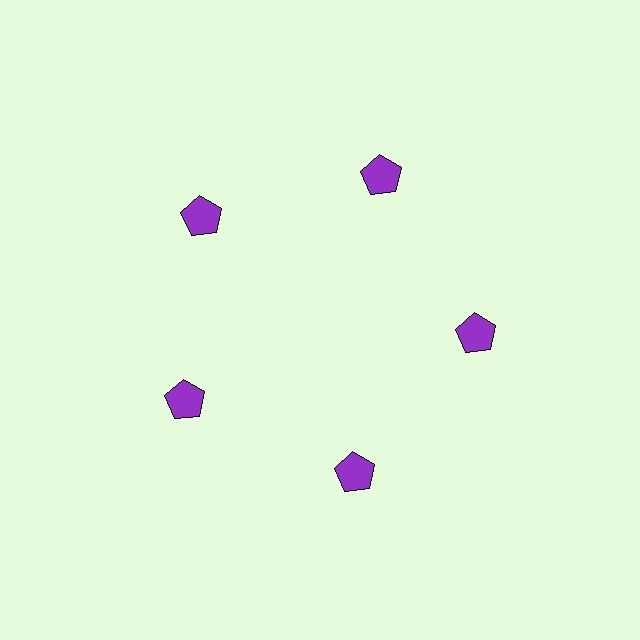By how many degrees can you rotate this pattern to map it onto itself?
The pattern maps onto itself every 72 degrees of rotation.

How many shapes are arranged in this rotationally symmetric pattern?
There are 5 shapes, arranged in 5 groups of 1.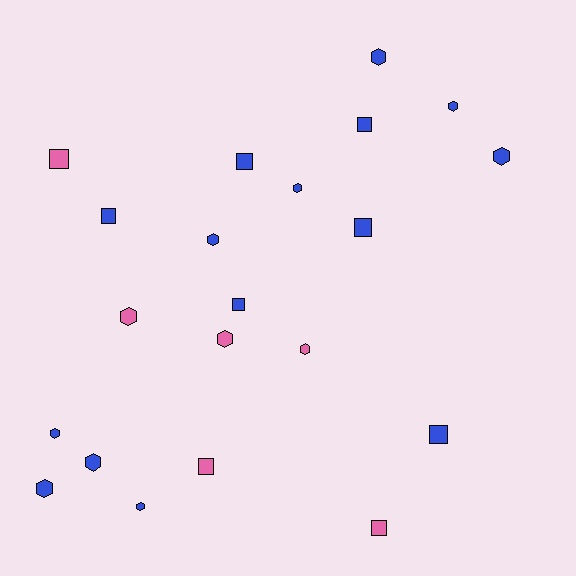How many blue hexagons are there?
There are 9 blue hexagons.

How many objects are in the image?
There are 21 objects.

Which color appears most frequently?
Blue, with 15 objects.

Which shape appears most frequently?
Hexagon, with 12 objects.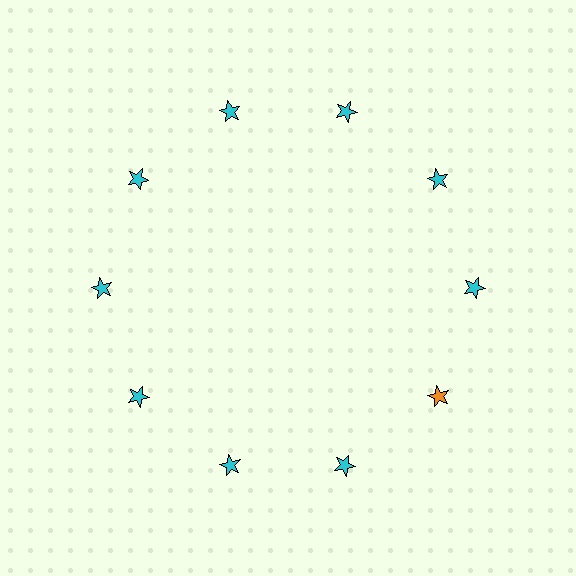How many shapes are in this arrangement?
There are 10 shapes arranged in a ring pattern.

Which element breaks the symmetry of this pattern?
The orange star at roughly the 4 o'clock position breaks the symmetry. All other shapes are cyan stars.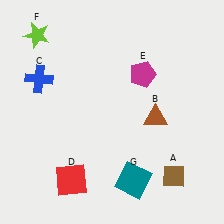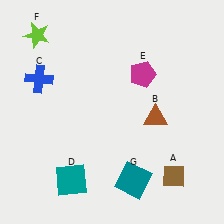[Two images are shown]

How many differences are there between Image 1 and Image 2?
There is 1 difference between the two images.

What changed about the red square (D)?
In Image 1, D is red. In Image 2, it changed to teal.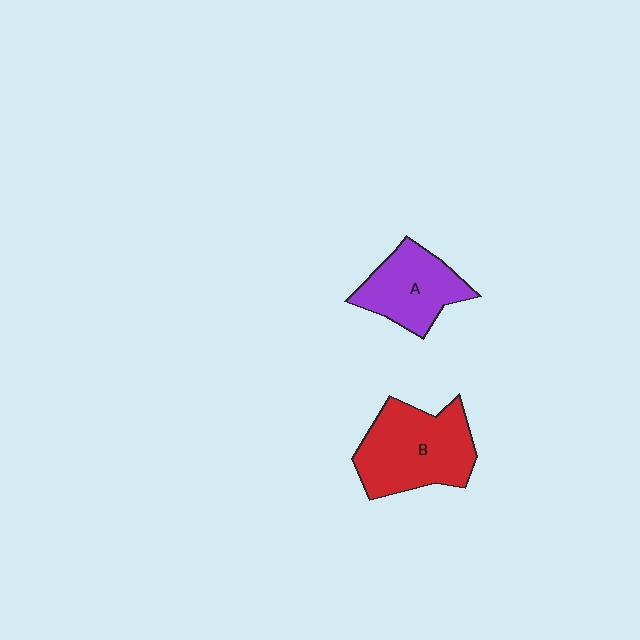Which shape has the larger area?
Shape B (red).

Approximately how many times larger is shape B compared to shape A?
Approximately 1.4 times.